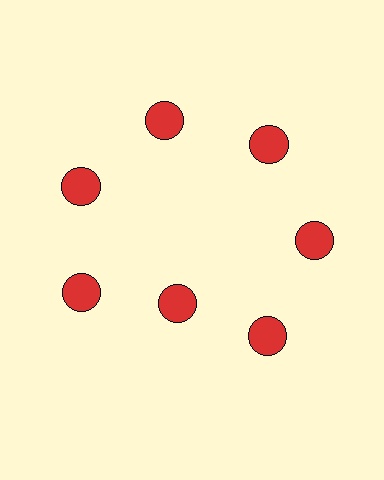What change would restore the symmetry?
The symmetry would be restored by moving it outward, back onto the ring so that all 7 circles sit at equal angles and equal distance from the center.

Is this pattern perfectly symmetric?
No. The 7 red circles are arranged in a ring, but one element near the 6 o'clock position is pulled inward toward the center, breaking the 7-fold rotational symmetry.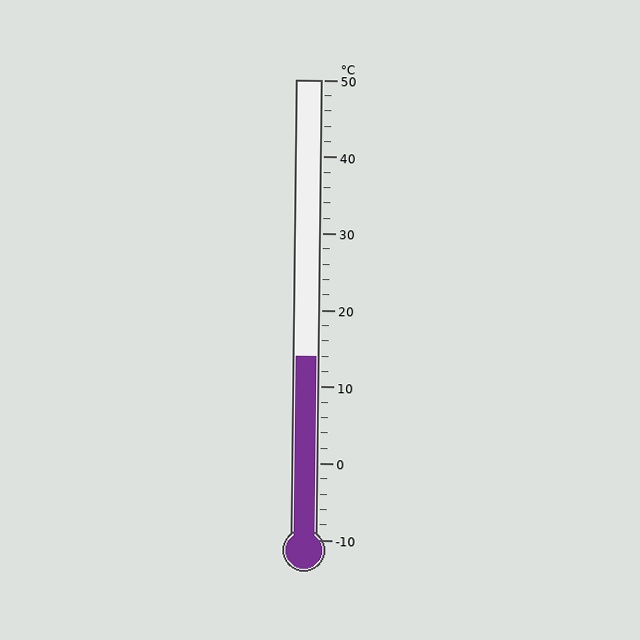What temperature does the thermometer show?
The thermometer shows approximately 14°C.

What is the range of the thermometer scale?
The thermometer scale ranges from -10°C to 50°C.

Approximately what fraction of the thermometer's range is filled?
The thermometer is filled to approximately 40% of its range.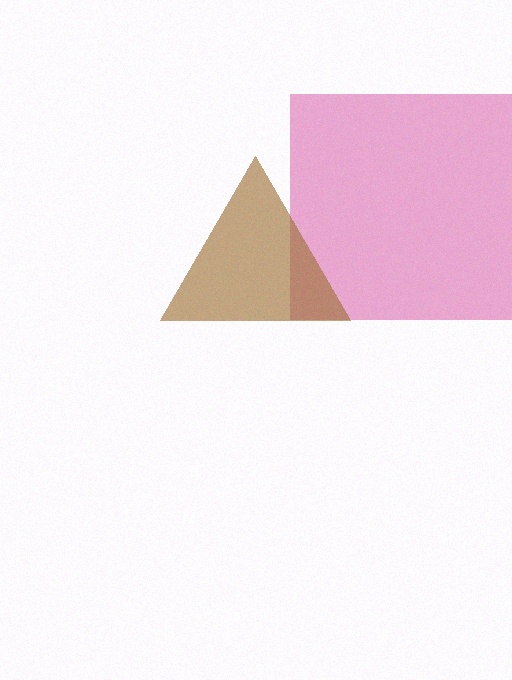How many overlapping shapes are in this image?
There are 2 overlapping shapes in the image.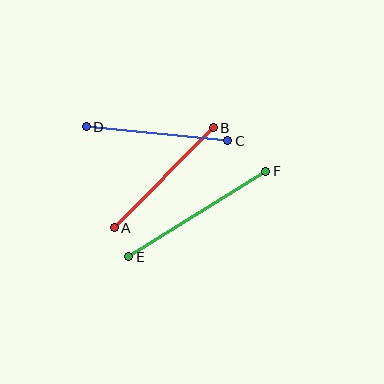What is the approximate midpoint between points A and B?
The midpoint is at approximately (164, 178) pixels.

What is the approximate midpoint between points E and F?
The midpoint is at approximately (197, 214) pixels.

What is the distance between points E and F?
The distance is approximately 161 pixels.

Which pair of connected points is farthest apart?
Points E and F are farthest apart.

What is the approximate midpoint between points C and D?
The midpoint is at approximately (157, 134) pixels.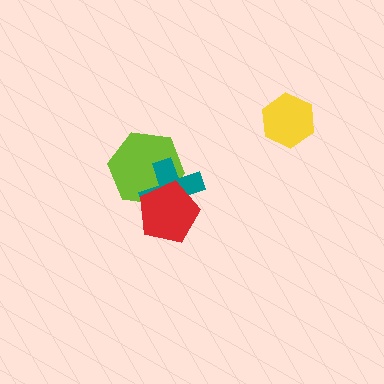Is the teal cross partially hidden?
Yes, it is partially covered by another shape.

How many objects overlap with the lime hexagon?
2 objects overlap with the lime hexagon.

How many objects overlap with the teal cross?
2 objects overlap with the teal cross.